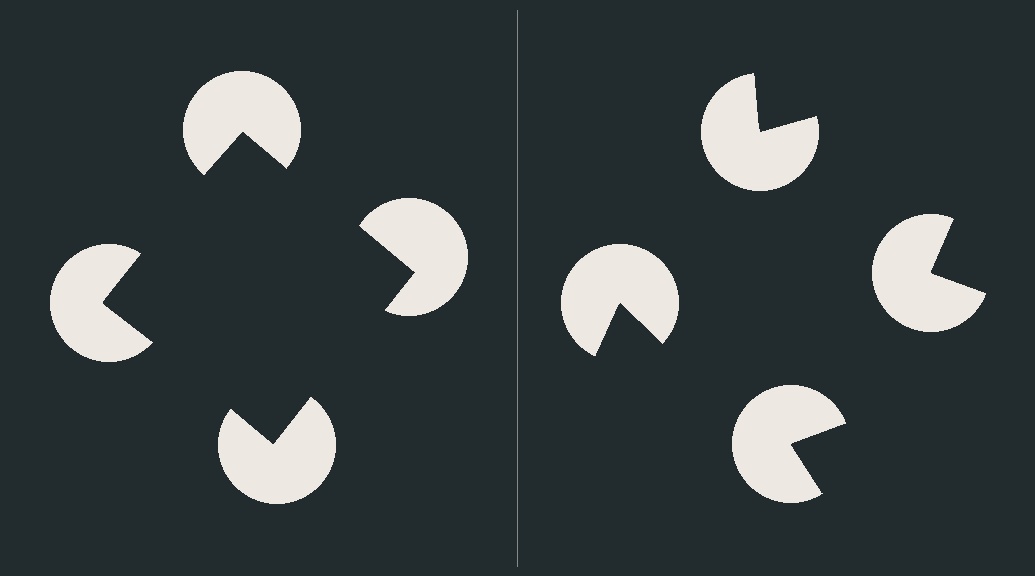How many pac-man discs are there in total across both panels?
8 — 4 on each side.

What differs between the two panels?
The pac-man discs are positioned identically on both sides; only the wedge orientations differ. On the left they align to a square; on the right they are misaligned.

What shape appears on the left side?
An illusory square.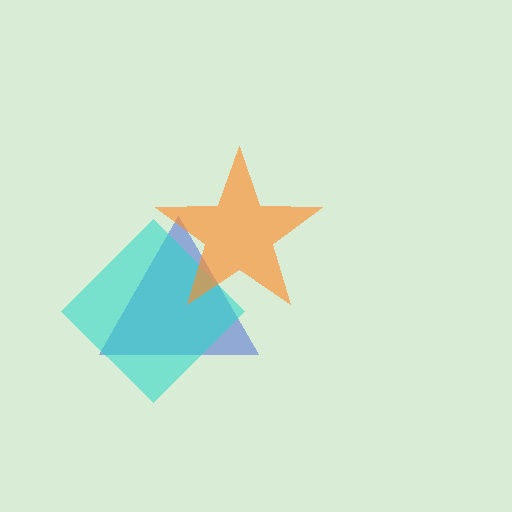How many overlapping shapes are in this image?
There are 3 overlapping shapes in the image.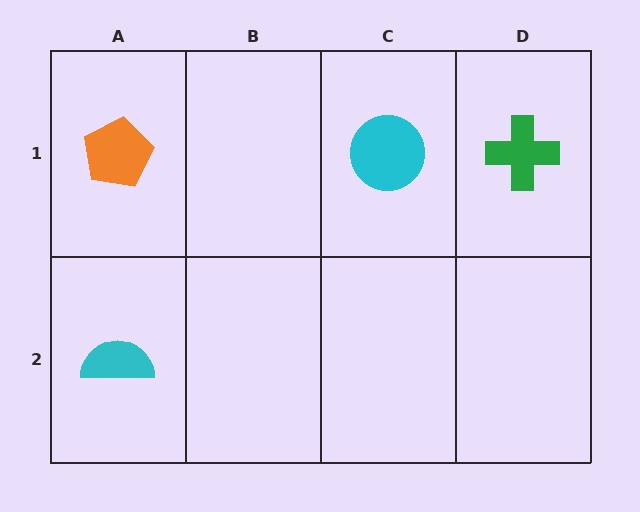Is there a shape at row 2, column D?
No, that cell is empty.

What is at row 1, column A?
An orange pentagon.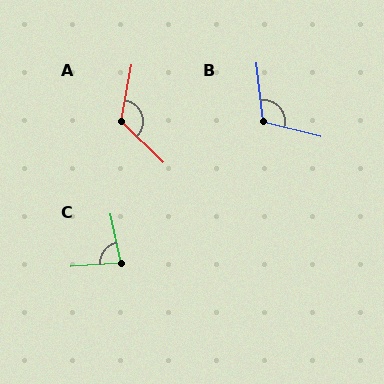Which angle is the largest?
A, at approximately 124 degrees.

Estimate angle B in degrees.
Approximately 111 degrees.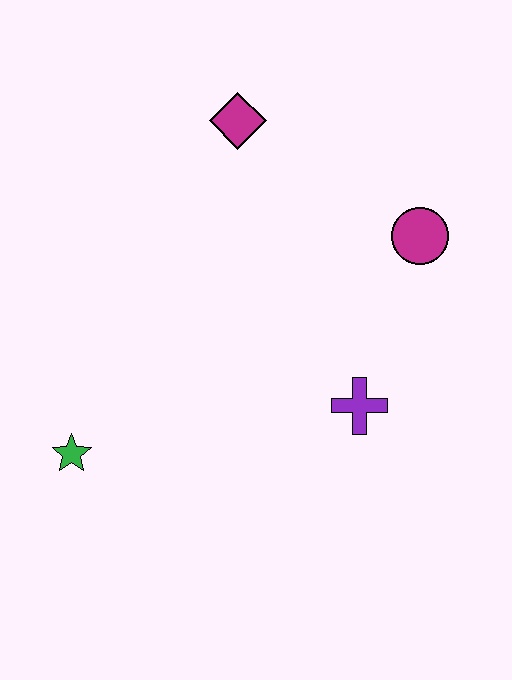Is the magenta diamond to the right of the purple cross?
No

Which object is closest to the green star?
The purple cross is closest to the green star.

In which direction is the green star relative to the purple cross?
The green star is to the left of the purple cross.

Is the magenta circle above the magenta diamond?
No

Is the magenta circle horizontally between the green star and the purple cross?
No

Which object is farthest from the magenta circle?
The green star is farthest from the magenta circle.